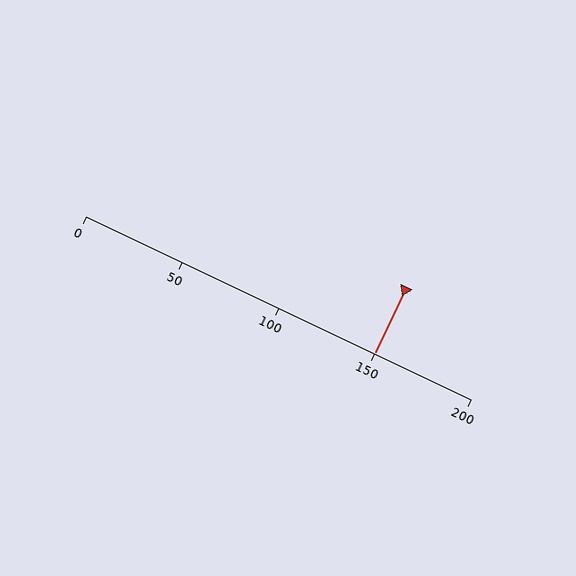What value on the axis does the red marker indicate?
The marker indicates approximately 150.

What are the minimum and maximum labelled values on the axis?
The axis runs from 0 to 200.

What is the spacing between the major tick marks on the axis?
The major ticks are spaced 50 apart.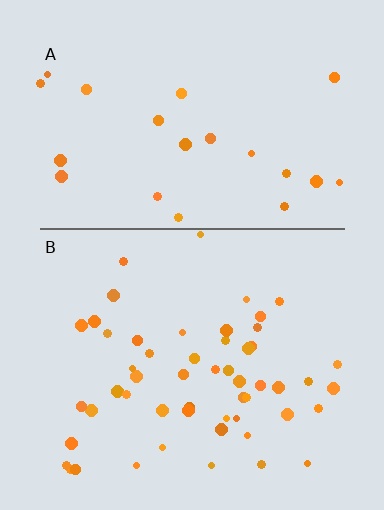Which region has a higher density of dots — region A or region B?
B (the bottom).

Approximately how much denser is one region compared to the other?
Approximately 2.4× — region B over region A.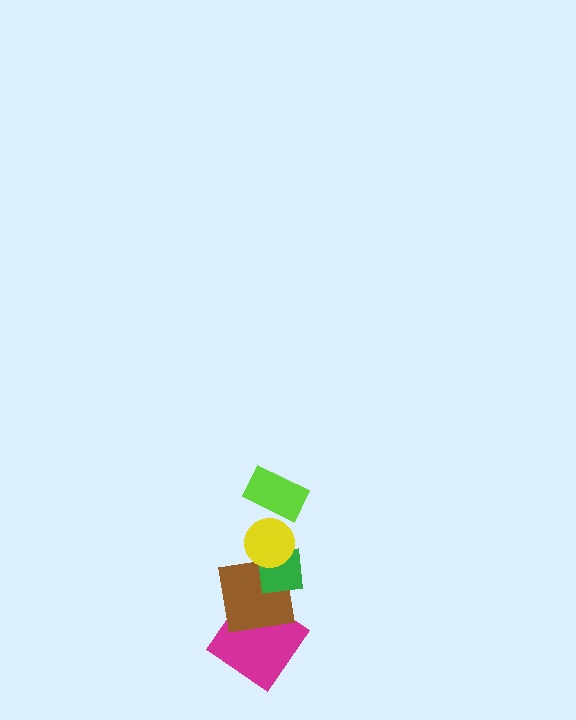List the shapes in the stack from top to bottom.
From top to bottom: the lime rectangle, the yellow circle, the green square, the brown square, the magenta diamond.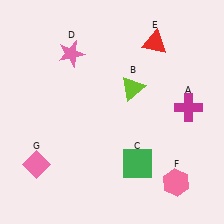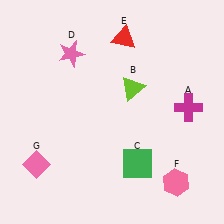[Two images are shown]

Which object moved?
The red triangle (E) moved left.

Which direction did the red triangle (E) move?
The red triangle (E) moved left.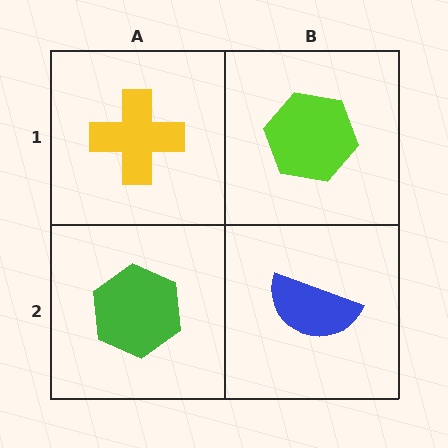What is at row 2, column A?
A green hexagon.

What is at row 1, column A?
A yellow cross.